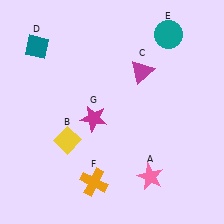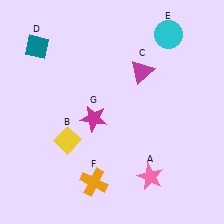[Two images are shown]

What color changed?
The circle (E) changed from teal in Image 1 to cyan in Image 2.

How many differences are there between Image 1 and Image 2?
There is 1 difference between the two images.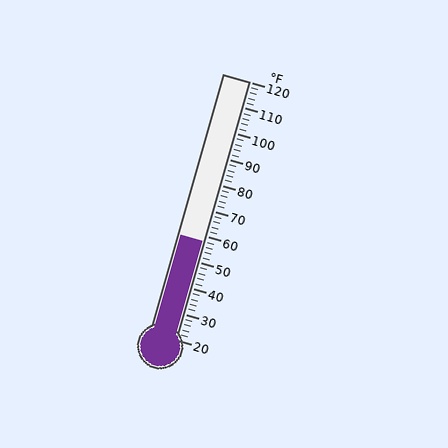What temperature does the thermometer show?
The thermometer shows approximately 58°F.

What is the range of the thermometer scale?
The thermometer scale ranges from 20°F to 120°F.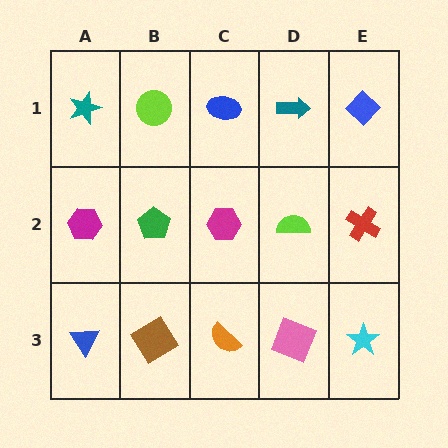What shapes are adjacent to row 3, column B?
A green pentagon (row 2, column B), a blue triangle (row 3, column A), an orange semicircle (row 3, column C).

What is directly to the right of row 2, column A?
A green pentagon.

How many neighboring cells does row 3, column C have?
3.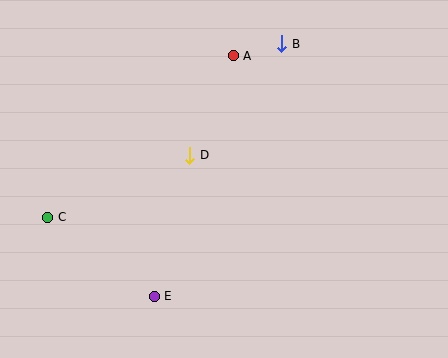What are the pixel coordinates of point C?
Point C is at (48, 217).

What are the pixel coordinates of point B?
Point B is at (282, 44).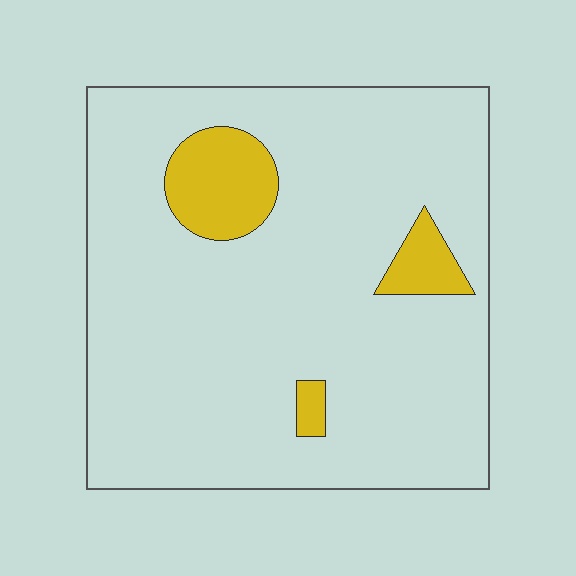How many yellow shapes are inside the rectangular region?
3.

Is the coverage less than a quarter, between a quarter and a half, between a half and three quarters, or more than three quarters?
Less than a quarter.